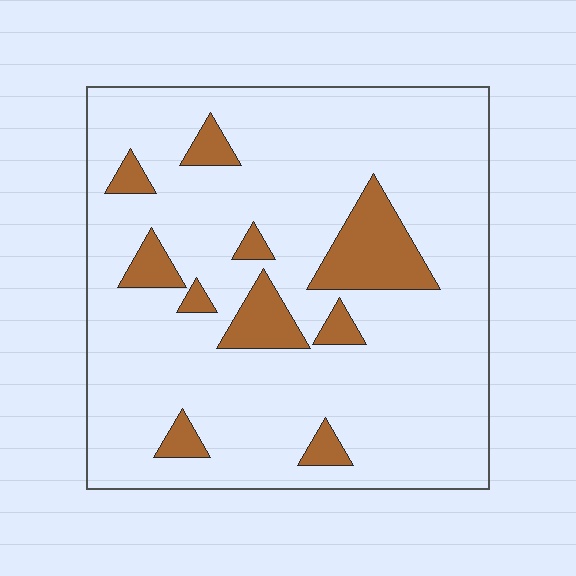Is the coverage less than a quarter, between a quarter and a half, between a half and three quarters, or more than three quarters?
Less than a quarter.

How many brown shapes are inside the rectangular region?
10.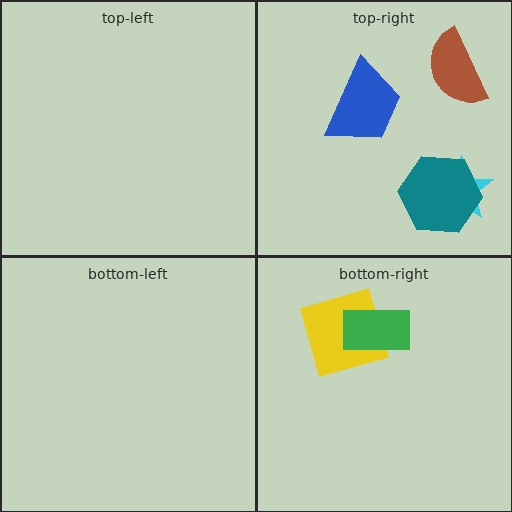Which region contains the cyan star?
The top-right region.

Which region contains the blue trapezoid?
The top-right region.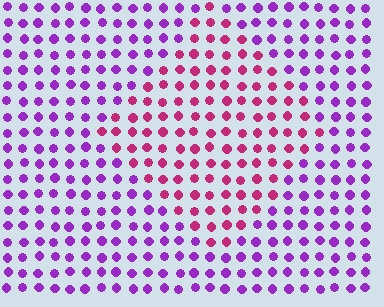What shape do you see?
I see a diamond.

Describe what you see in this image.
The image is filled with small purple elements in a uniform arrangement. A diamond-shaped region is visible where the elements are tinted to a slightly different hue, forming a subtle color boundary.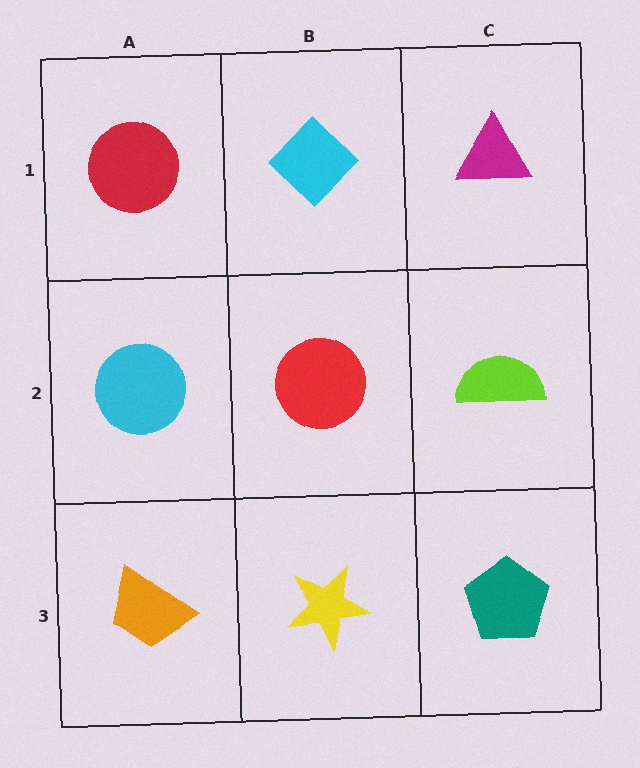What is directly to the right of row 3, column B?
A teal pentagon.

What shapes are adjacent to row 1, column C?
A lime semicircle (row 2, column C), a cyan diamond (row 1, column B).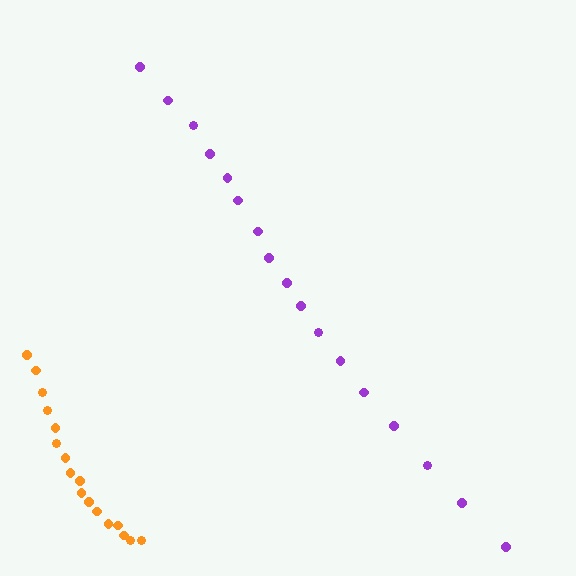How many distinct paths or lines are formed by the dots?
There are 2 distinct paths.